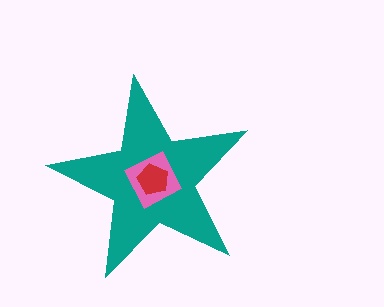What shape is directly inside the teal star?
The pink square.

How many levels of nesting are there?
3.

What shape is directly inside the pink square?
The red pentagon.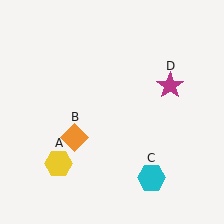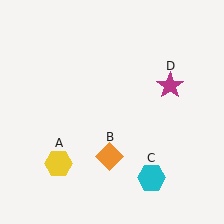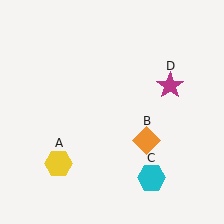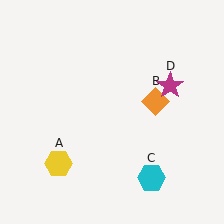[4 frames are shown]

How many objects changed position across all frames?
1 object changed position: orange diamond (object B).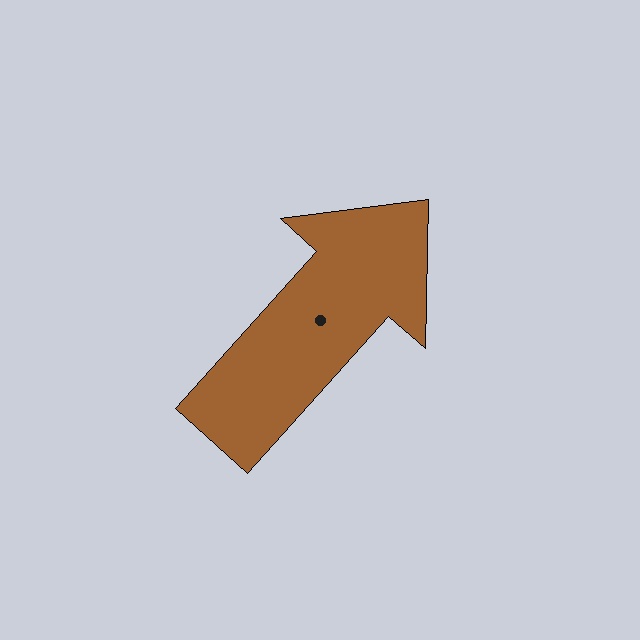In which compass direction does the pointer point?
Northeast.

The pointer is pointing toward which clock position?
Roughly 1 o'clock.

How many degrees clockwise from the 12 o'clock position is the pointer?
Approximately 42 degrees.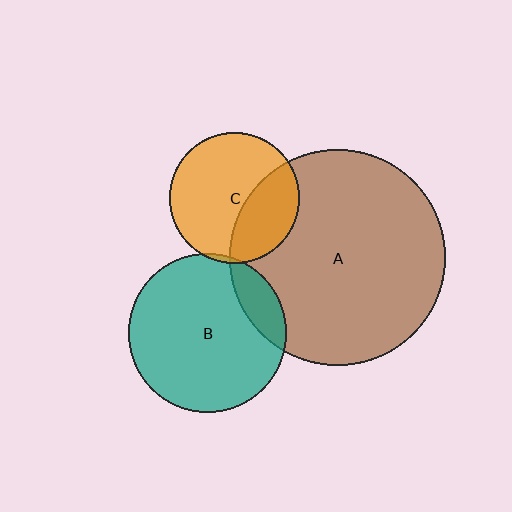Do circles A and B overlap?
Yes.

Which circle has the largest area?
Circle A (brown).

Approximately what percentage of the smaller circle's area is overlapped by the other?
Approximately 15%.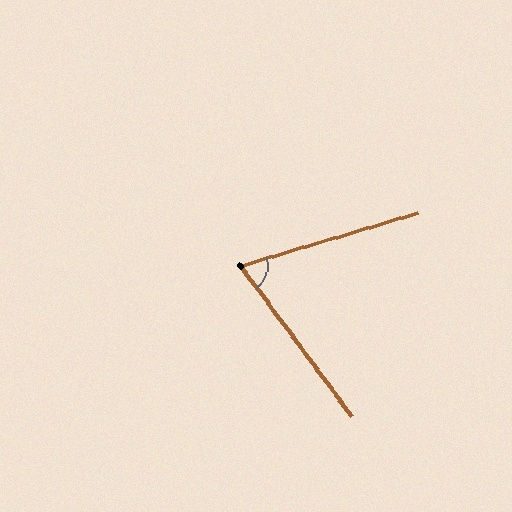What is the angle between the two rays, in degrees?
Approximately 70 degrees.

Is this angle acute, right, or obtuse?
It is acute.